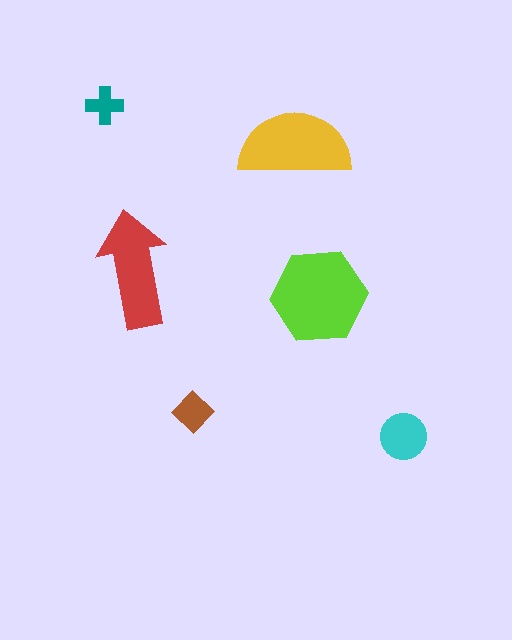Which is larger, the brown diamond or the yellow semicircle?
The yellow semicircle.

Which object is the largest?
The lime hexagon.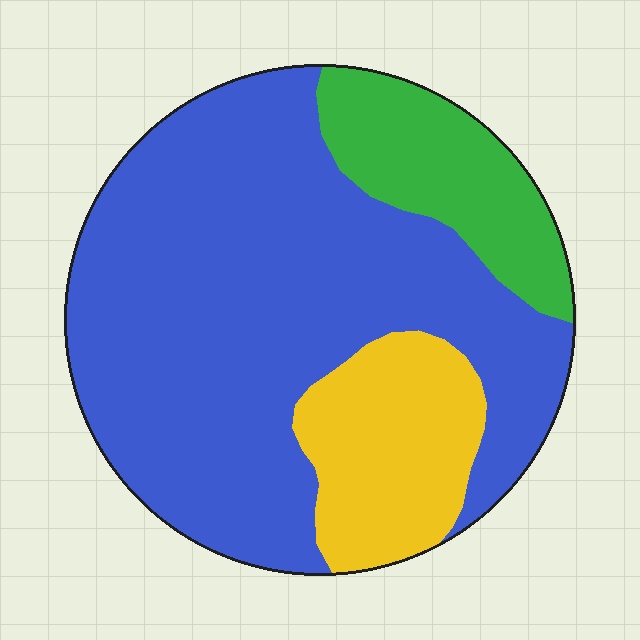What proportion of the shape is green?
Green covers about 15% of the shape.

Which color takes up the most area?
Blue, at roughly 70%.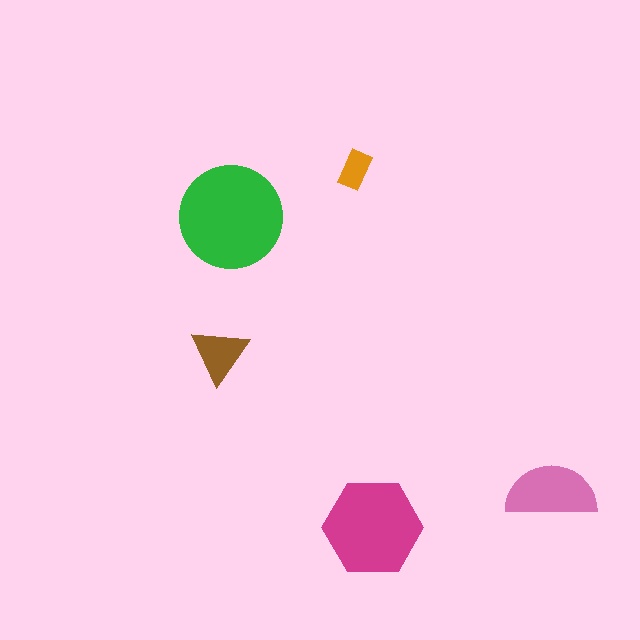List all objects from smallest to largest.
The orange rectangle, the brown triangle, the pink semicircle, the magenta hexagon, the green circle.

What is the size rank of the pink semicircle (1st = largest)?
3rd.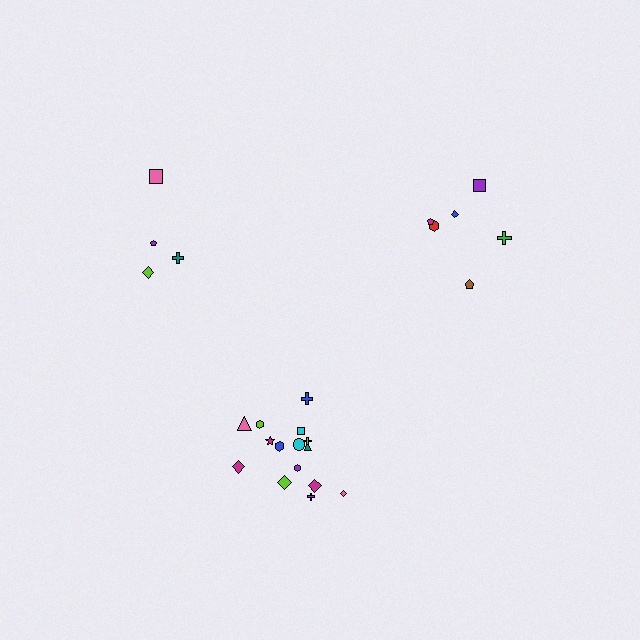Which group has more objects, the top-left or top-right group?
The top-right group.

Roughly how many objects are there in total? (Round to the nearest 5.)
Roughly 25 objects in total.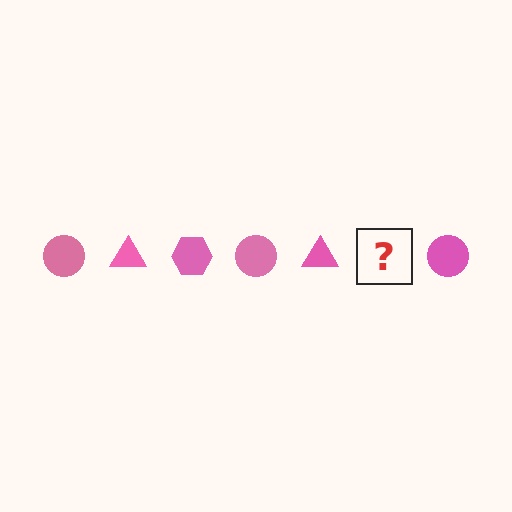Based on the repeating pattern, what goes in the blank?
The blank should be a pink hexagon.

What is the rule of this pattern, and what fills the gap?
The rule is that the pattern cycles through circle, triangle, hexagon shapes in pink. The gap should be filled with a pink hexagon.